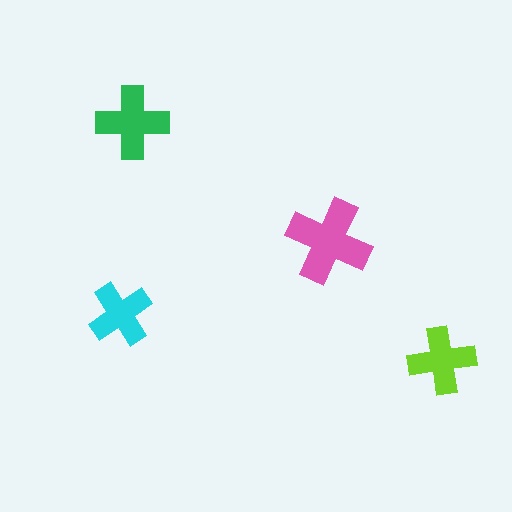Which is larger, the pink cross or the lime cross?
The pink one.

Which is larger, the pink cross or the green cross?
The pink one.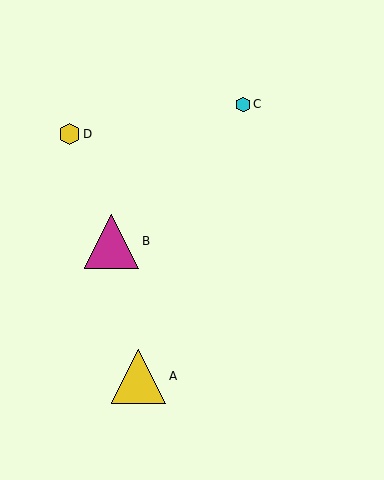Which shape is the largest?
The yellow triangle (labeled A) is the largest.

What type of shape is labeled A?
Shape A is a yellow triangle.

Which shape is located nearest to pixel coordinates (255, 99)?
The cyan hexagon (labeled C) at (243, 104) is nearest to that location.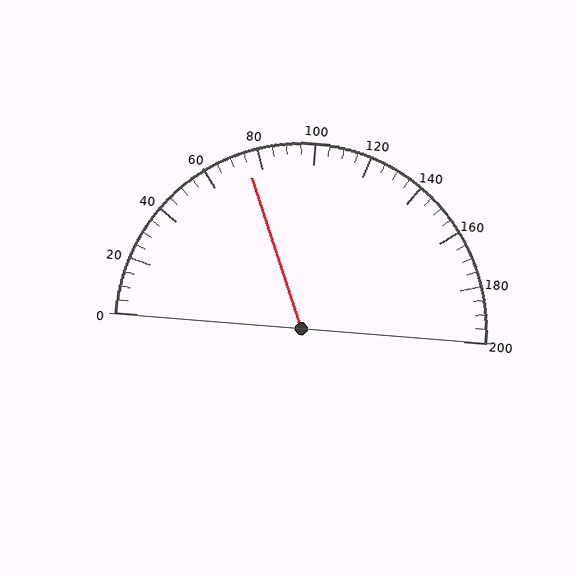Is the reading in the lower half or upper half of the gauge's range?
The reading is in the lower half of the range (0 to 200).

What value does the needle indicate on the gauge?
The needle indicates approximately 75.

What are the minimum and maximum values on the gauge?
The gauge ranges from 0 to 200.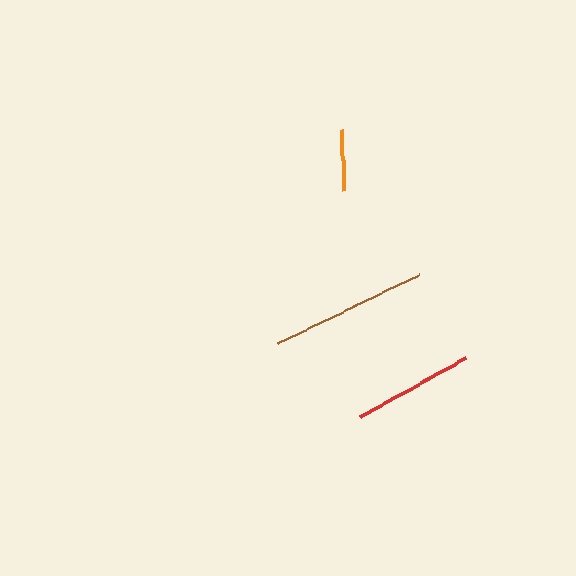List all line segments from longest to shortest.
From longest to shortest: brown, red, orange.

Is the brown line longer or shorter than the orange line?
The brown line is longer than the orange line.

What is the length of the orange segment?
The orange segment is approximately 62 pixels long.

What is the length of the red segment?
The red segment is approximately 121 pixels long.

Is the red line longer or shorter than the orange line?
The red line is longer than the orange line.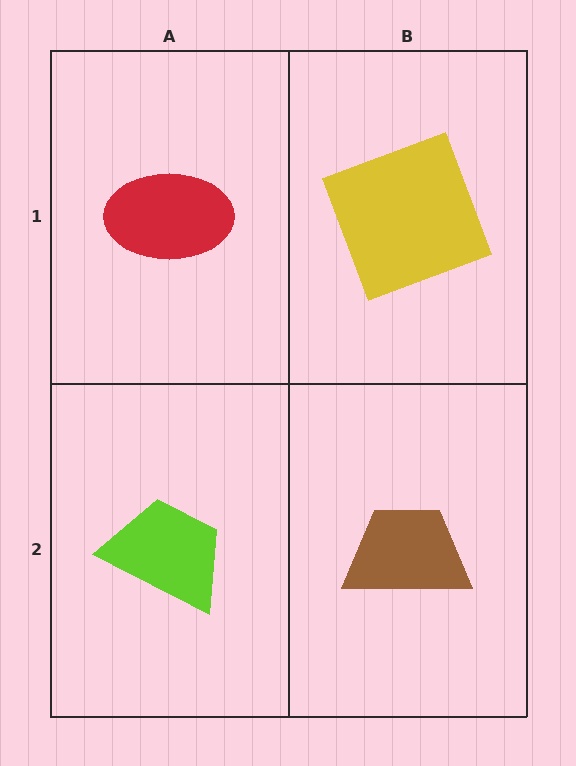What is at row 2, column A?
A lime trapezoid.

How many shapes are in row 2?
2 shapes.